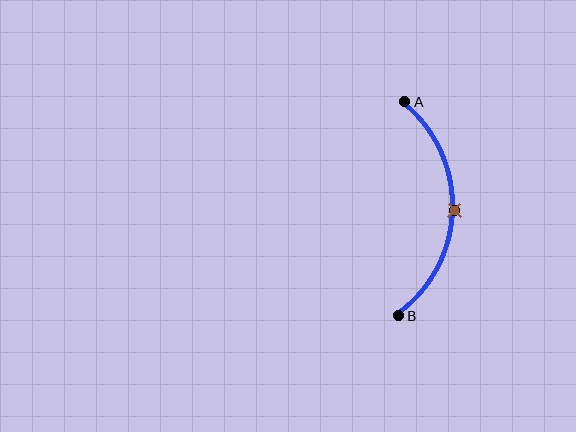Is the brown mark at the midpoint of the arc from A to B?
Yes. The brown mark lies on the arc at equal arc-length from both A and B — it is the arc midpoint.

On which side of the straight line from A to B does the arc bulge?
The arc bulges to the right of the straight line connecting A and B.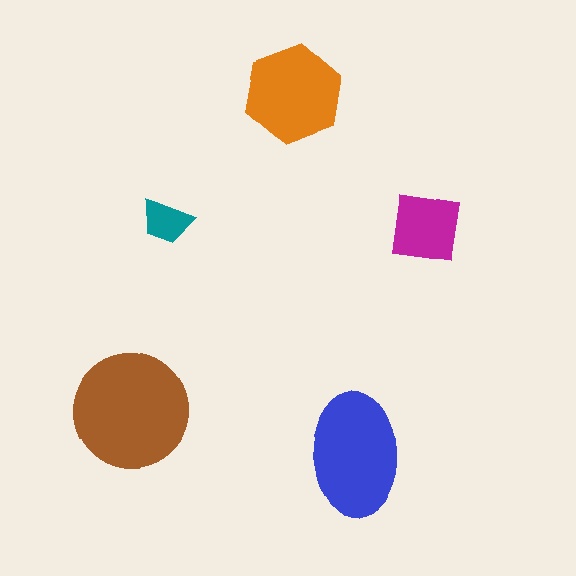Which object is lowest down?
The blue ellipse is bottommost.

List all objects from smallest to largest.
The teal trapezoid, the magenta square, the orange hexagon, the blue ellipse, the brown circle.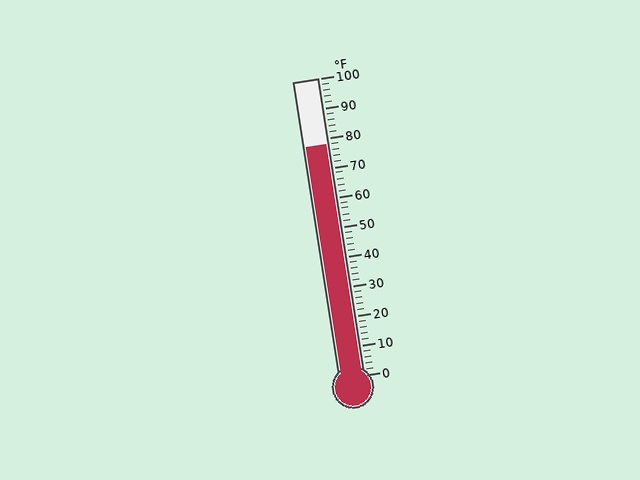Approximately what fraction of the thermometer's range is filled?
The thermometer is filled to approximately 80% of its range.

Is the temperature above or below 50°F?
The temperature is above 50°F.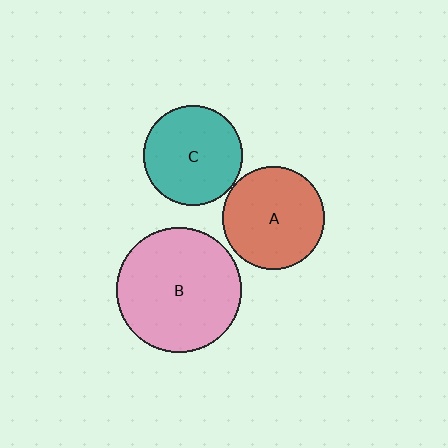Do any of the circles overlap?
No, none of the circles overlap.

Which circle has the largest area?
Circle B (pink).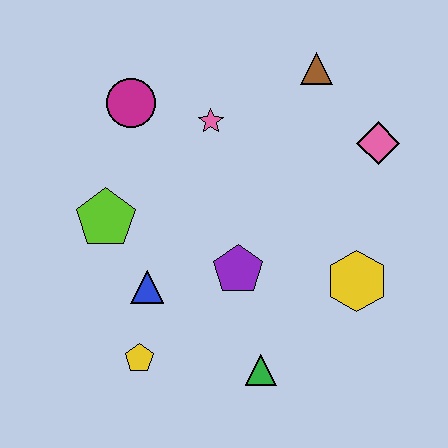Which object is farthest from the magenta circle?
The green triangle is farthest from the magenta circle.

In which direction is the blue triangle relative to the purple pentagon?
The blue triangle is to the left of the purple pentagon.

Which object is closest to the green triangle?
The purple pentagon is closest to the green triangle.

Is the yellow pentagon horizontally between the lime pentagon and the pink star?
Yes